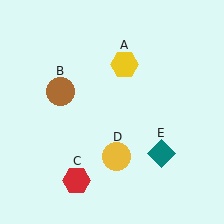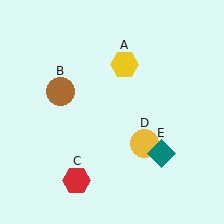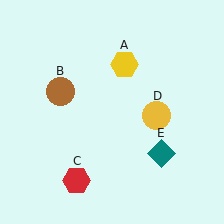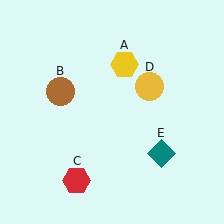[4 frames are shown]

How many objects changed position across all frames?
1 object changed position: yellow circle (object D).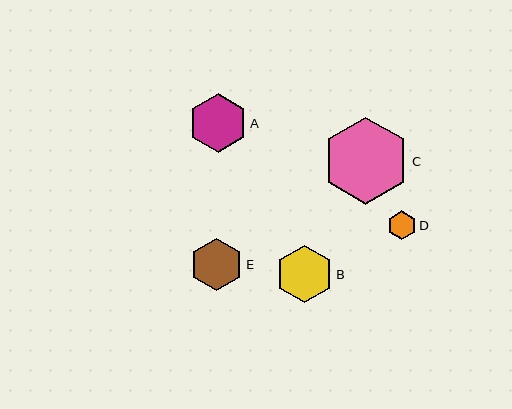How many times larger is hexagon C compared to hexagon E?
Hexagon C is approximately 1.6 times the size of hexagon E.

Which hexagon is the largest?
Hexagon C is the largest with a size of approximately 87 pixels.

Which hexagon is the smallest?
Hexagon D is the smallest with a size of approximately 29 pixels.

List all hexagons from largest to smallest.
From largest to smallest: C, A, B, E, D.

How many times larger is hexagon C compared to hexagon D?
Hexagon C is approximately 3.0 times the size of hexagon D.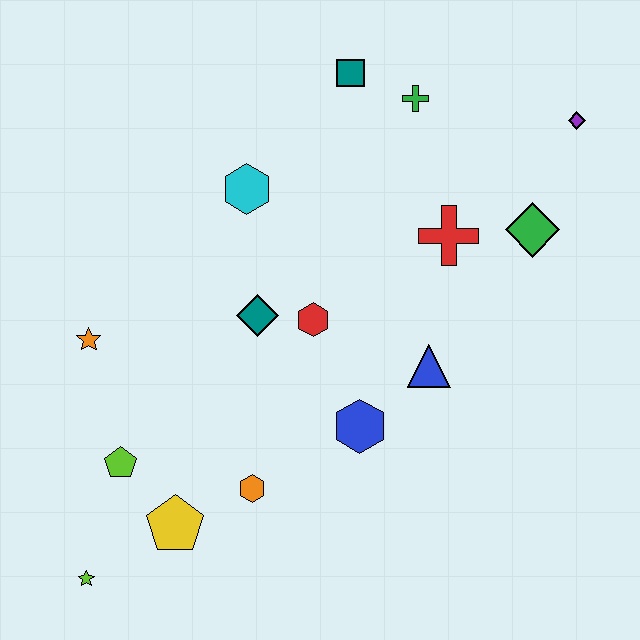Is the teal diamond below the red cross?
Yes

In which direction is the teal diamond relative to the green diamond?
The teal diamond is to the left of the green diamond.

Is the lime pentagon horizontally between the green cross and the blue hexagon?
No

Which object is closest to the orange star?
The lime pentagon is closest to the orange star.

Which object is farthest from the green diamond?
The lime star is farthest from the green diamond.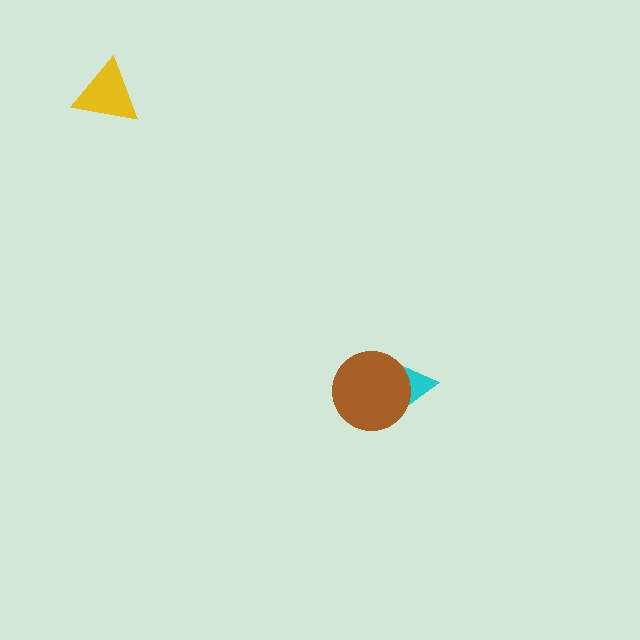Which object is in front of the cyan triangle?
The brown circle is in front of the cyan triangle.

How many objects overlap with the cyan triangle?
1 object overlaps with the cyan triangle.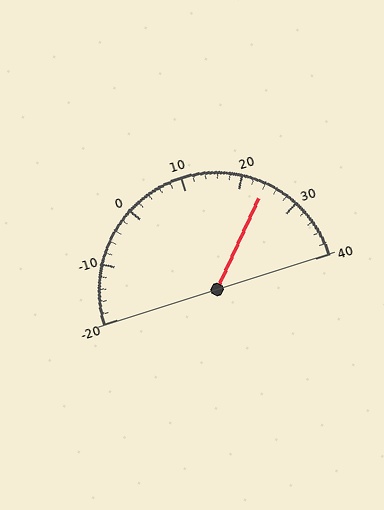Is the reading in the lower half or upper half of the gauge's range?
The reading is in the upper half of the range (-20 to 40).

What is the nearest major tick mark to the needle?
The nearest major tick mark is 20.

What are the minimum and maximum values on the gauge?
The gauge ranges from -20 to 40.